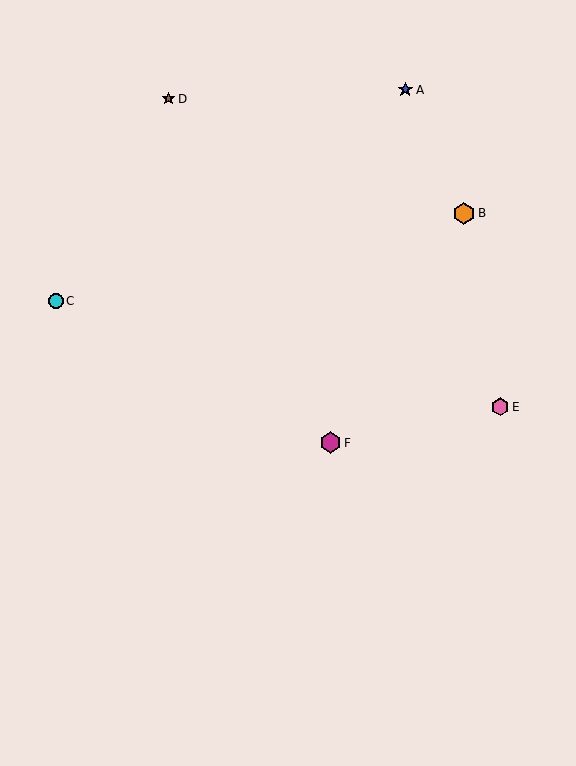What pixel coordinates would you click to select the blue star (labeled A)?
Click at (405, 90) to select the blue star A.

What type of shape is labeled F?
Shape F is a magenta hexagon.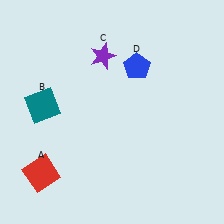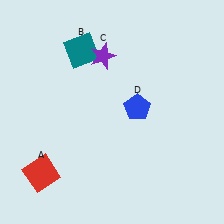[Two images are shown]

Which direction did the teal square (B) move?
The teal square (B) moved up.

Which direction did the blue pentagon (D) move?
The blue pentagon (D) moved down.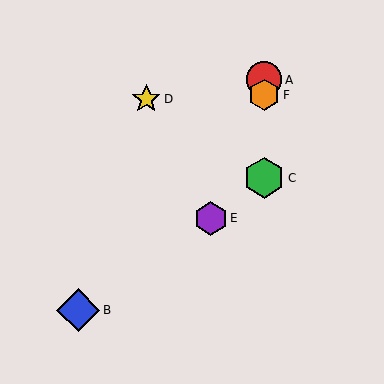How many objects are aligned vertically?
3 objects (A, C, F) are aligned vertically.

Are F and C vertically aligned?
Yes, both are at x≈264.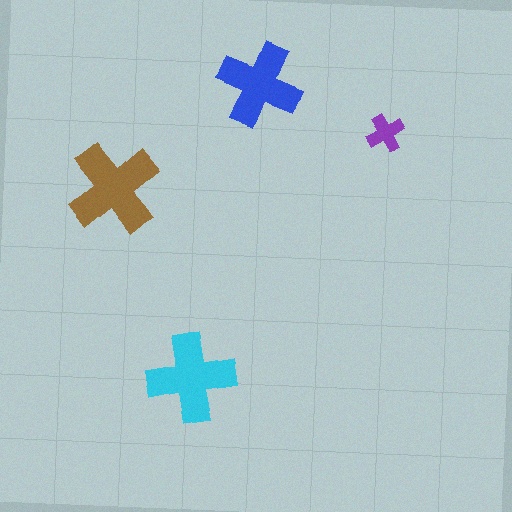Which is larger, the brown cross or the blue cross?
The brown one.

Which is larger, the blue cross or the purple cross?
The blue one.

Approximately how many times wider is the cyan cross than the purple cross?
About 2.5 times wider.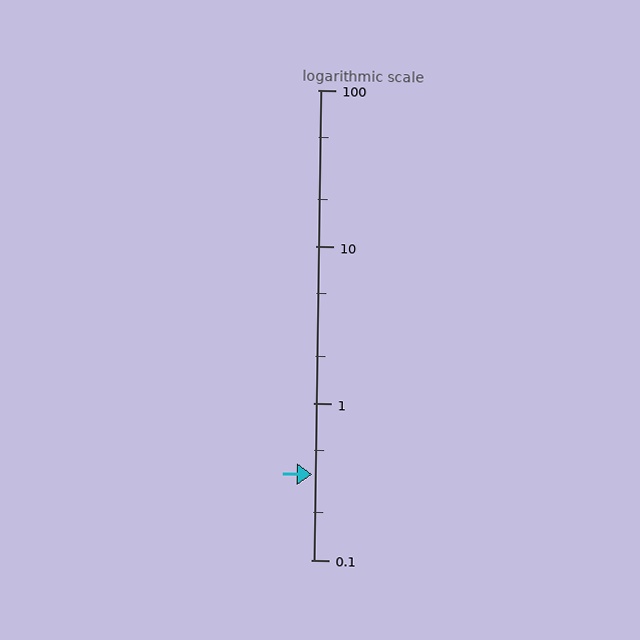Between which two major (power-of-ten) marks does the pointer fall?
The pointer is between 0.1 and 1.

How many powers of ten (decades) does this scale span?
The scale spans 3 decades, from 0.1 to 100.